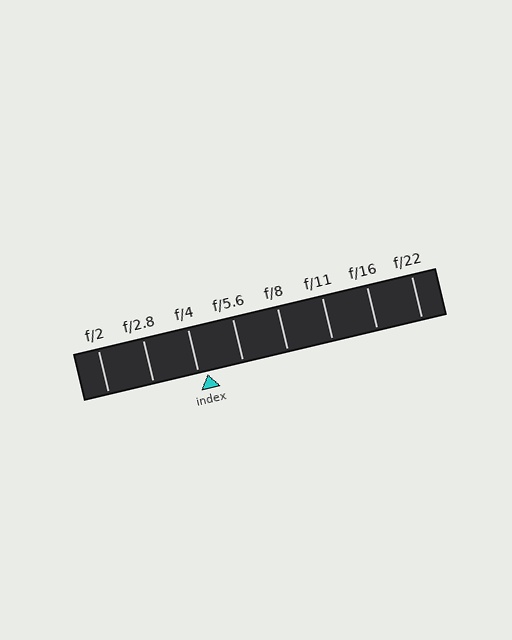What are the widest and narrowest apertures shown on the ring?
The widest aperture shown is f/2 and the narrowest is f/22.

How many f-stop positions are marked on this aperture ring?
There are 8 f-stop positions marked.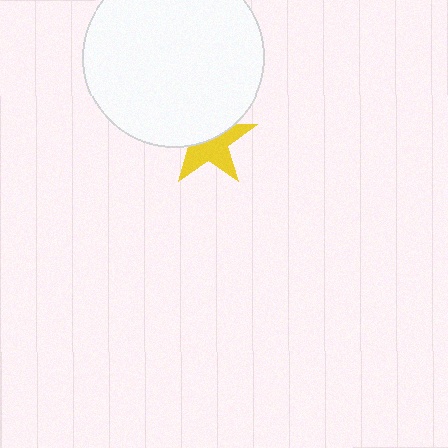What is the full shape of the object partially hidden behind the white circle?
The partially hidden object is a yellow star.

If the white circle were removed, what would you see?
You would see the complete yellow star.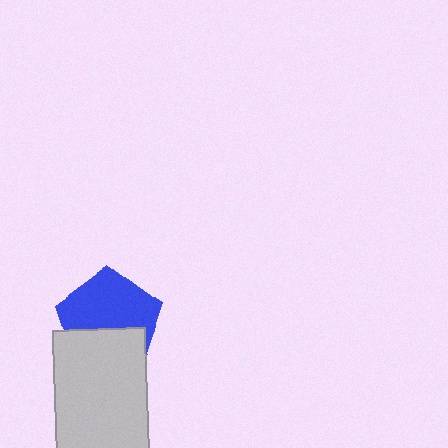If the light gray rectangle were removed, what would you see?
You would see the complete blue pentagon.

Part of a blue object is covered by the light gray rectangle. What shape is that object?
It is a pentagon.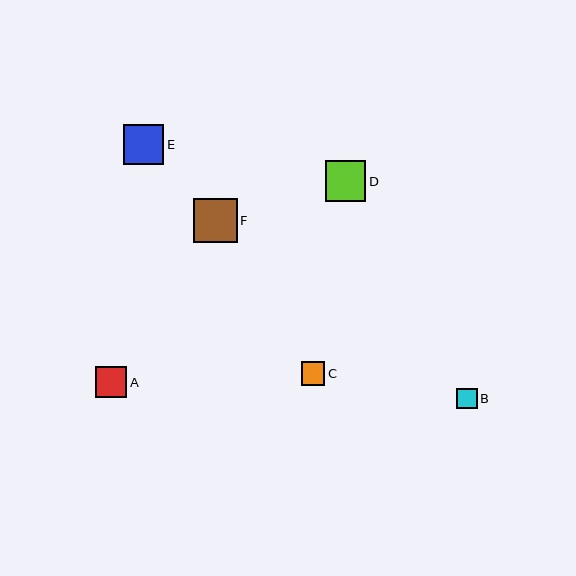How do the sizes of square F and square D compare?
Square F and square D are approximately the same size.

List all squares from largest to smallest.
From largest to smallest: F, D, E, A, C, B.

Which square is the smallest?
Square B is the smallest with a size of approximately 20 pixels.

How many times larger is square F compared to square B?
Square F is approximately 2.2 times the size of square B.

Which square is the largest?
Square F is the largest with a size of approximately 44 pixels.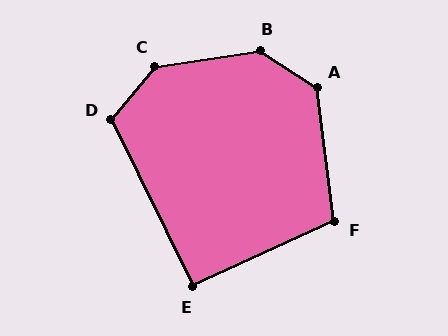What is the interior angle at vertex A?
Approximately 131 degrees (obtuse).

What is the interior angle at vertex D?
Approximately 115 degrees (obtuse).